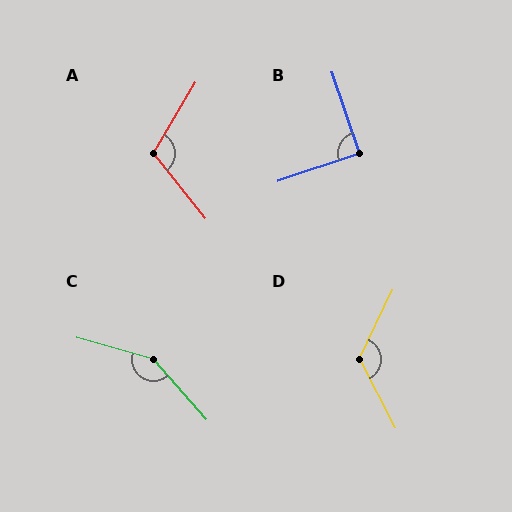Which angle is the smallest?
B, at approximately 90 degrees.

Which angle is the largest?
C, at approximately 147 degrees.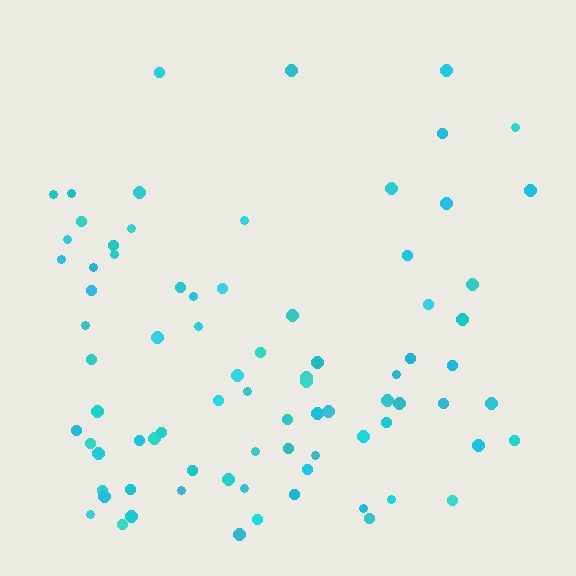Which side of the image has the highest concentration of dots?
The bottom.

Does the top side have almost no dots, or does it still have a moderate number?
Still a moderate number, just noticeably fewer than the bottom.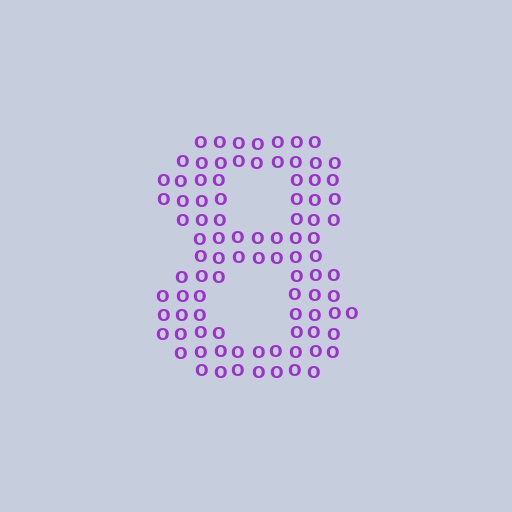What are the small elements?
The small elements are letter O's.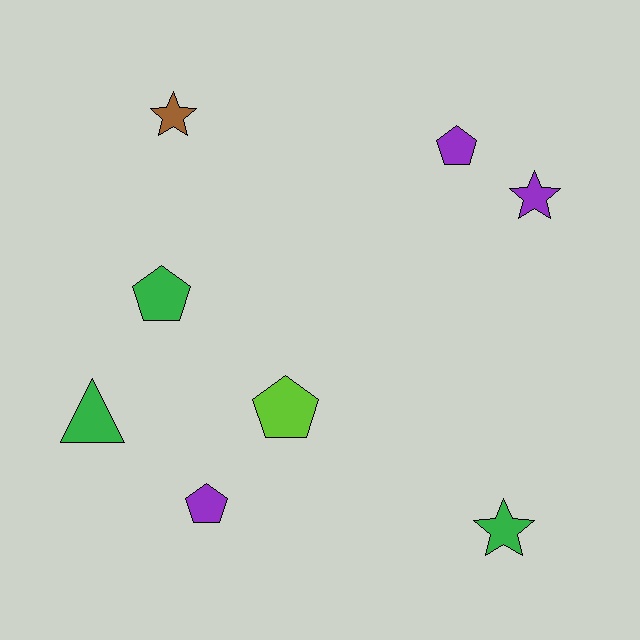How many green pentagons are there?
There is 1 green pentagon.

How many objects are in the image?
There are 8 objects.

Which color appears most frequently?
Green, with 3 objects.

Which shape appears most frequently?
Pentagon, with 4 objects.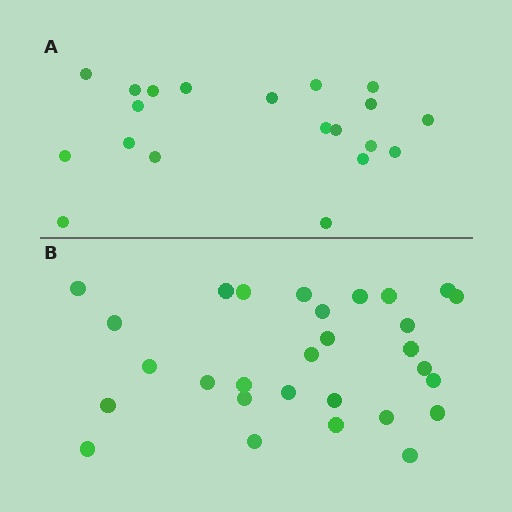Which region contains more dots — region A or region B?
Region B (the bottom region) has more dots.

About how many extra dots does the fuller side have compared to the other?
Region B has roughly 8 or so more dots than region A.